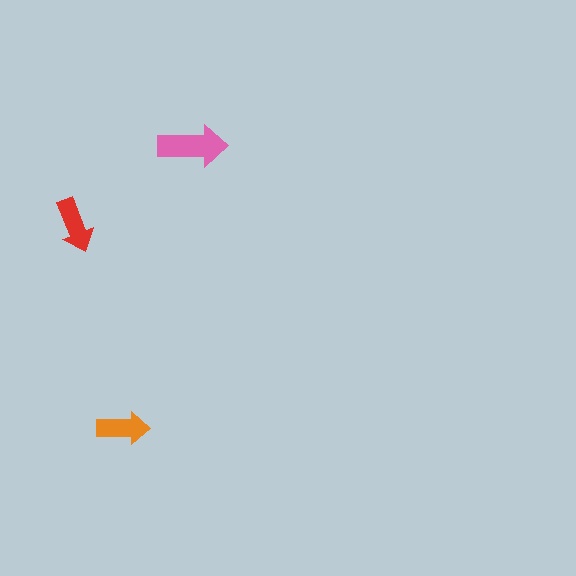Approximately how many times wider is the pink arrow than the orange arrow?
About 1.5 times wider.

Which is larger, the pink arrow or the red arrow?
The pink one.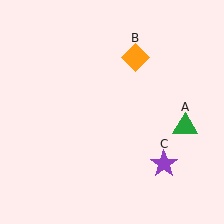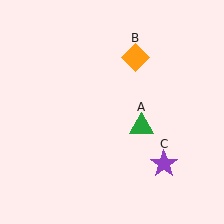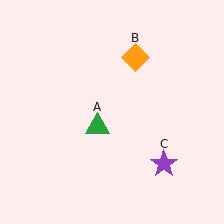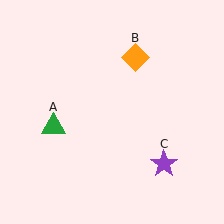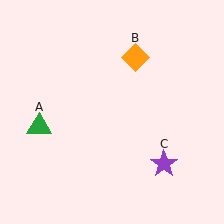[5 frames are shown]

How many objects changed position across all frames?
1 object changed position: green triangle (object A).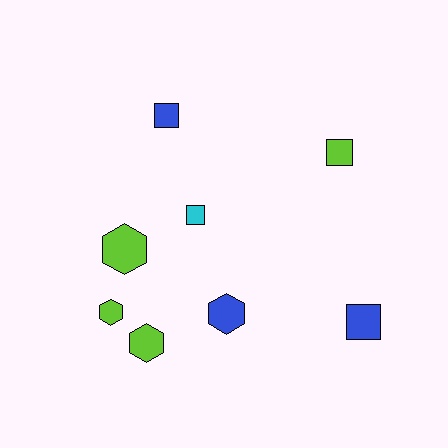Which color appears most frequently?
Lime, with 4 objects.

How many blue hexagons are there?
There is 1 blue hexagon.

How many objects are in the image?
There are 8 objects.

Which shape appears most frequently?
Hexagon, with 4 objects.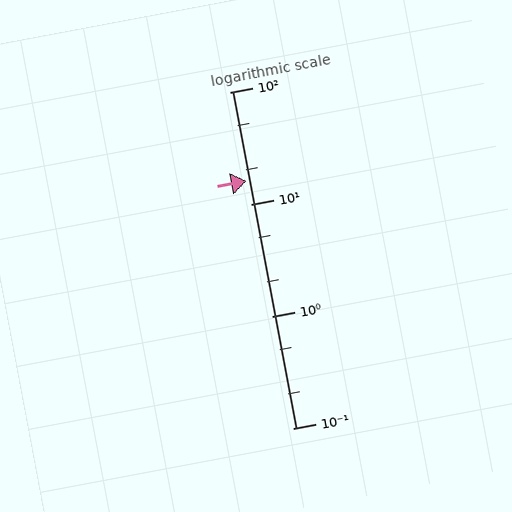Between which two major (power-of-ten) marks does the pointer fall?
The pointer is between 10 and 100.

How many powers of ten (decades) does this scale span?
The scale spans 3 decades, from 0.1 to 100.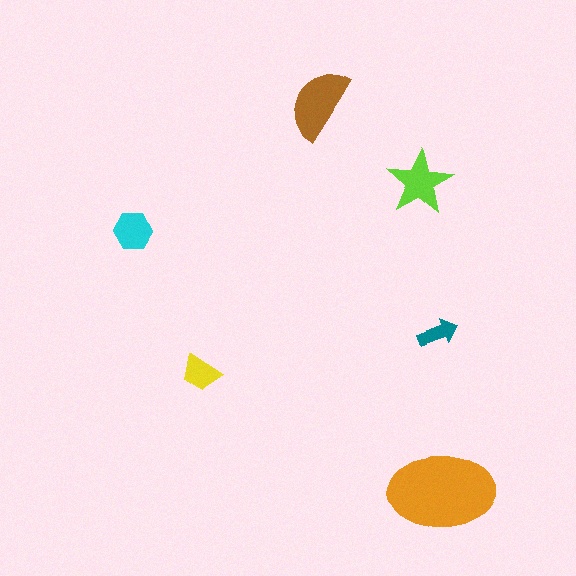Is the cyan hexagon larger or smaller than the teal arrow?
Larger.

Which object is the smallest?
The teal arrow.